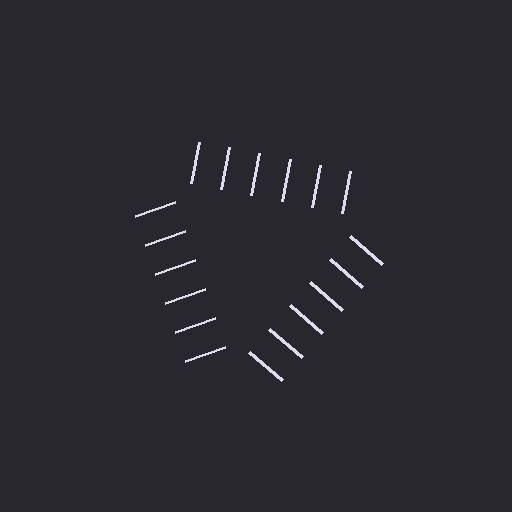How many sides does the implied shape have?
3 sides — the line-ends trace a triangle.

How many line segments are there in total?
18 — 6 along each of the 3 edges.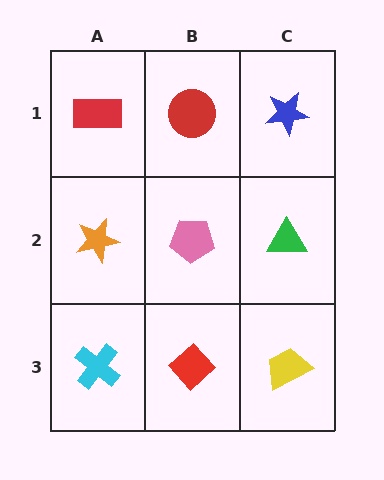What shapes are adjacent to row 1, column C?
A green triangle (row 2, column C), a red circle (row 1, column B).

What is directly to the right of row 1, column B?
A blue star.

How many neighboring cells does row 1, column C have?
2.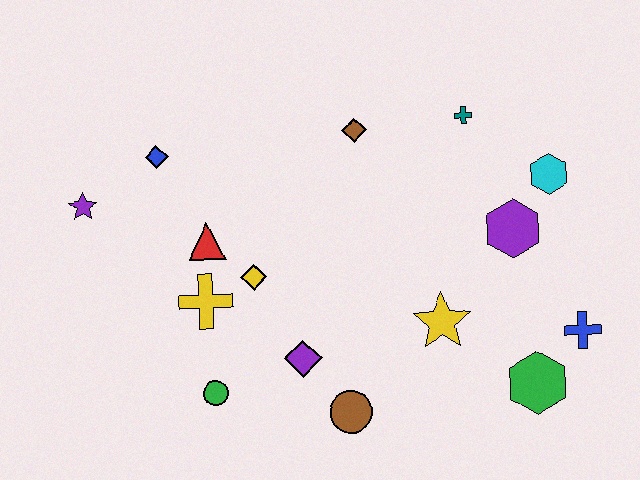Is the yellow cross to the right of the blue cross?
No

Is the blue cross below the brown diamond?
Yes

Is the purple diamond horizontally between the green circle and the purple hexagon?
Yes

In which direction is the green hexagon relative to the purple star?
The green hexagon is to the right of the purple star.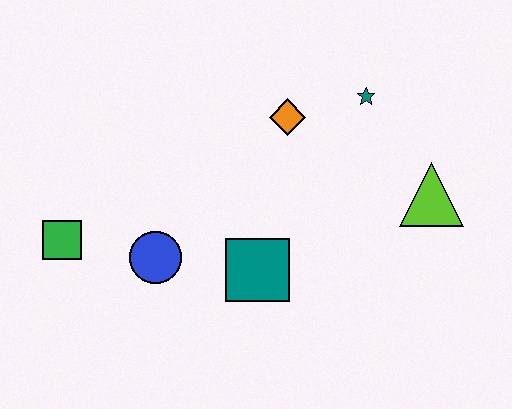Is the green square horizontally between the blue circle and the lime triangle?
No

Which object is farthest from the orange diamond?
The green square is farthest from the orange diamond.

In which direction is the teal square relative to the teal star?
The teal square is below the teal star.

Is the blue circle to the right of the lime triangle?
No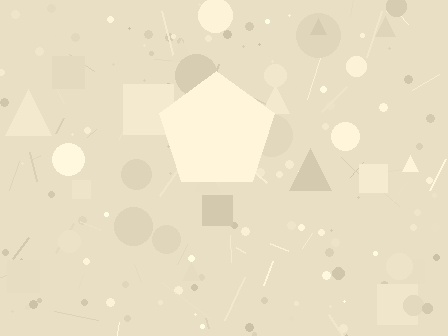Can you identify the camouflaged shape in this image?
The camouflaged shape is a pentagon.